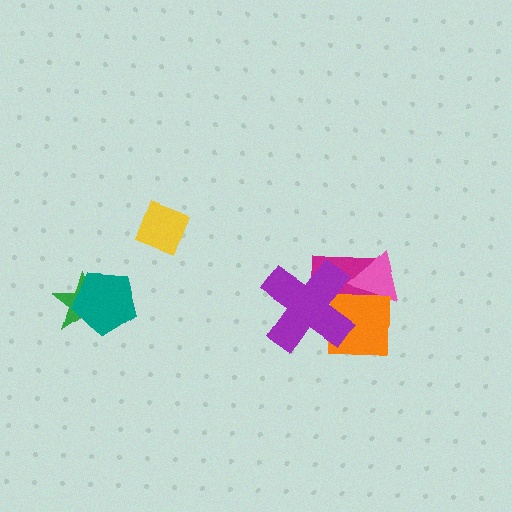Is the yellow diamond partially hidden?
No, no other shape covers it.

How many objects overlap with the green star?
1 object overlaps with the green star.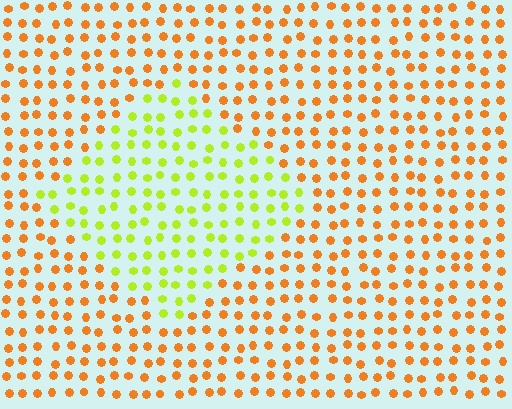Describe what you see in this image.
The image is filled with small orange elements in a uniform arrangement. A diamond-shaped region is visible where the elements are tinted to a slightly different hue, forming a subtle color boundary.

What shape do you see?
I see a diamond.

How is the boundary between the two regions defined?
The boundary is defined purely by a slight shift in hue (about 51 degrees). Spacing, size, and orientation are identical on both sides.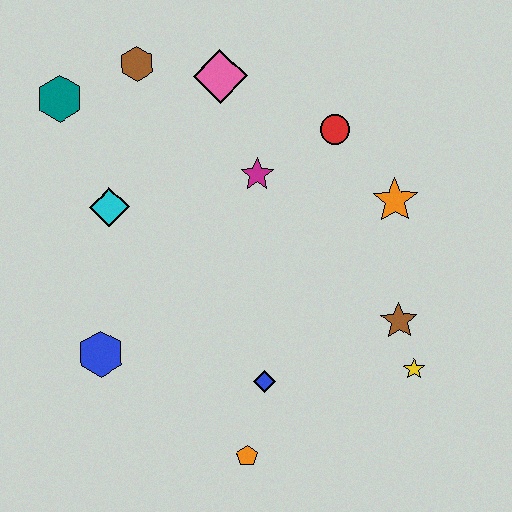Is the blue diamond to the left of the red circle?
Yes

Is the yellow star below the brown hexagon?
Yes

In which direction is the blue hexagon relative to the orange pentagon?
The blue hexagon is to the left of the orange pentagon.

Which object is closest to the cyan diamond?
The teal hexagon is closest to the cyan diamond.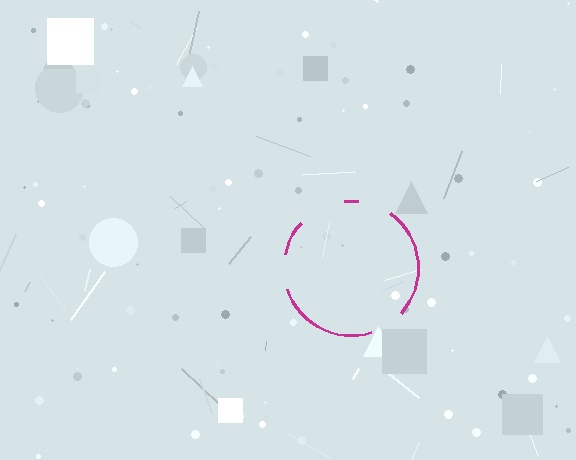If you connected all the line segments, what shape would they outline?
They would outline a circle.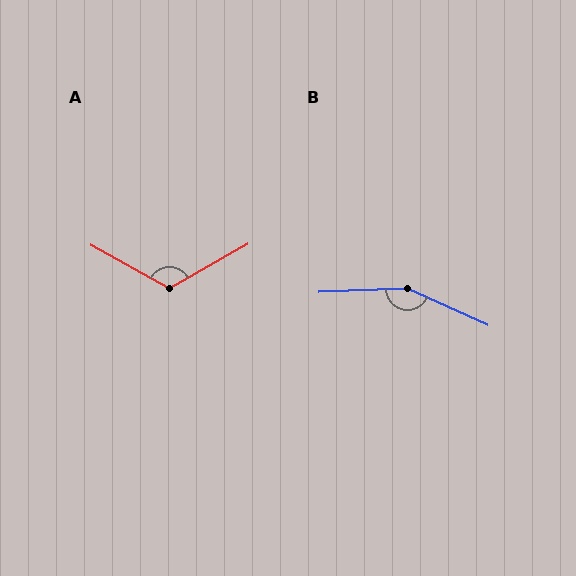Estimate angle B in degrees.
Approximately 153 degrees.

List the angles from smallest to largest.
A (121°), B (153°).